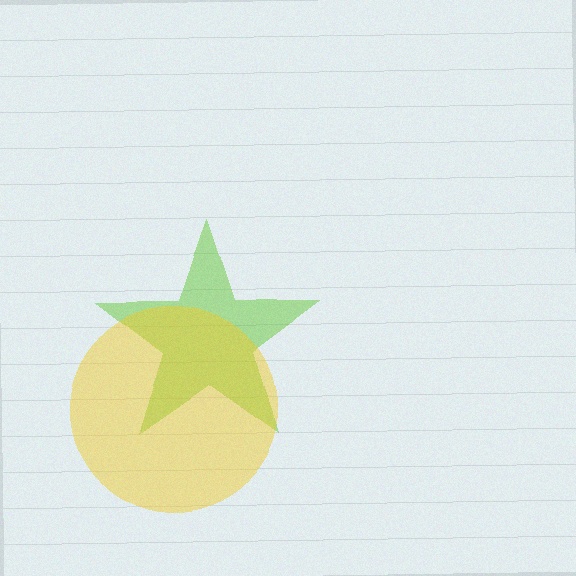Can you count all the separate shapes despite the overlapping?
Yes, there are 2 separate shapes.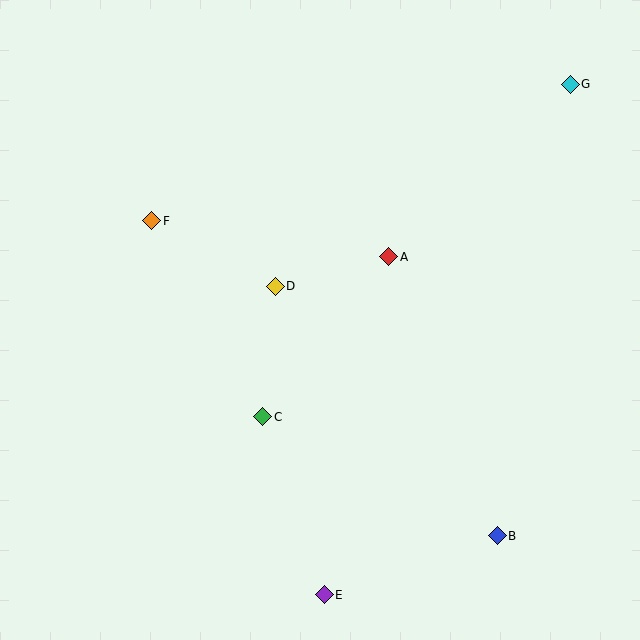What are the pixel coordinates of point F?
Point F is at (152, 221).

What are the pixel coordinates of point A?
Point A is at (389, 257).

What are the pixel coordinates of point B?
Point B is at (497, 536).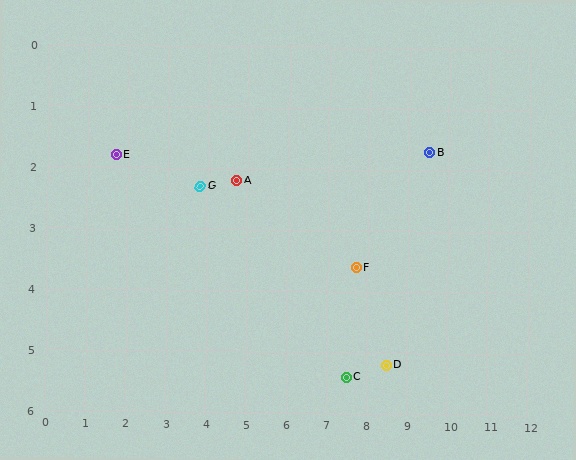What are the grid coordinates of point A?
Point A is at approximately (4.7, 2.2).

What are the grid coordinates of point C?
Point C is at approximately (7.5, 5.4).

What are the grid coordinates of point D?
Point D is at approximately (8.5, 5.2).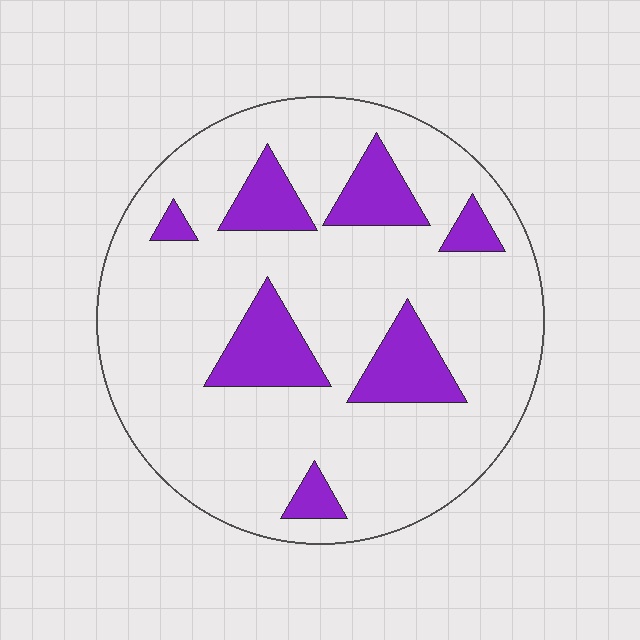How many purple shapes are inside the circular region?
7.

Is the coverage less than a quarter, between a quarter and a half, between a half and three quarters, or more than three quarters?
Less than a quarter.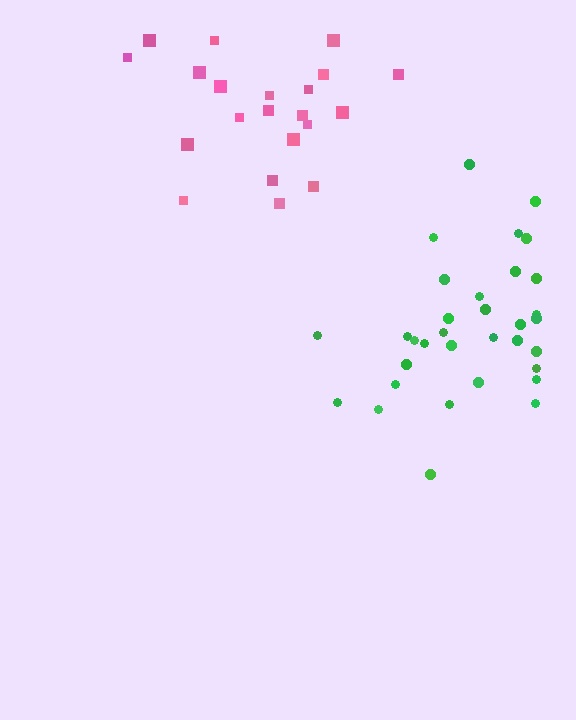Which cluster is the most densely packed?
Green.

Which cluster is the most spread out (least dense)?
Pink.